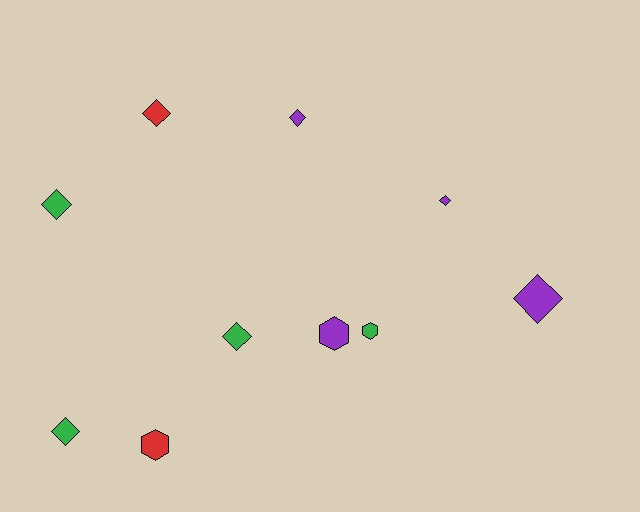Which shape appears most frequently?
Diamond, with 7 objects.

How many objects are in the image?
There are 10 objects.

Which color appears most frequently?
Green, with 4 objects.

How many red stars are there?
There are no red stars.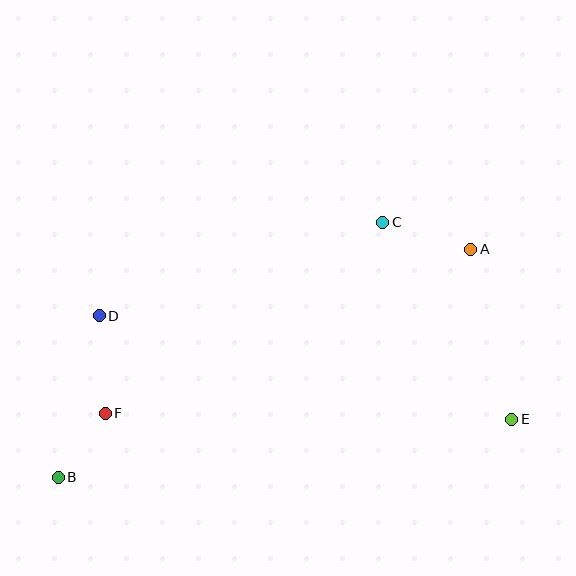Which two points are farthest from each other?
Points A and B are farthest from each other.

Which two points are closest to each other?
Points B and F are closest to each other.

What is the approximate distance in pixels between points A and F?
The distance between A and F is approximately 401 pixels.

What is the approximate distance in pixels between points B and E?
The distance between B and E is approximately 457 pixels.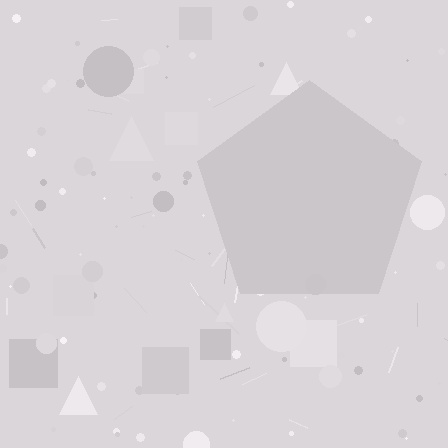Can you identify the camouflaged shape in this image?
The camouflaged shape is a pentagon.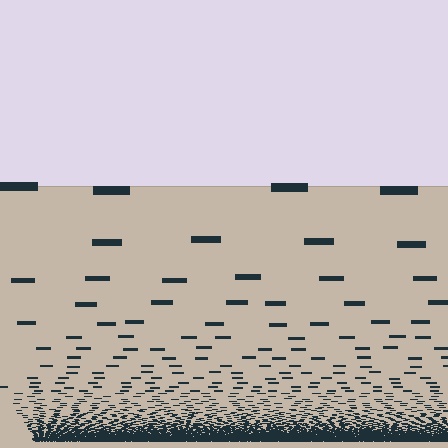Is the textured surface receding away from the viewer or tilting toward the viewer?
The surface appears to tilt toward the viewer. Texture elements get larger and sparser toward the top.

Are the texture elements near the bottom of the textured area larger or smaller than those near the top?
Smaller. The gradient is inverted — elements near the bottom are smaller and denser.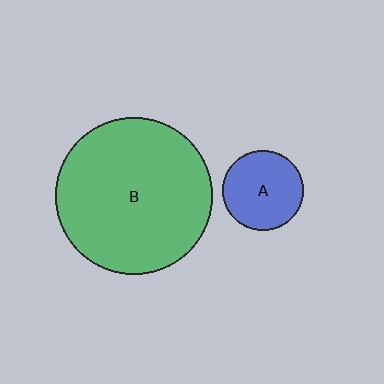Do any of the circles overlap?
No, none of the circles overlap.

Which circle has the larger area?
Circle B (green).